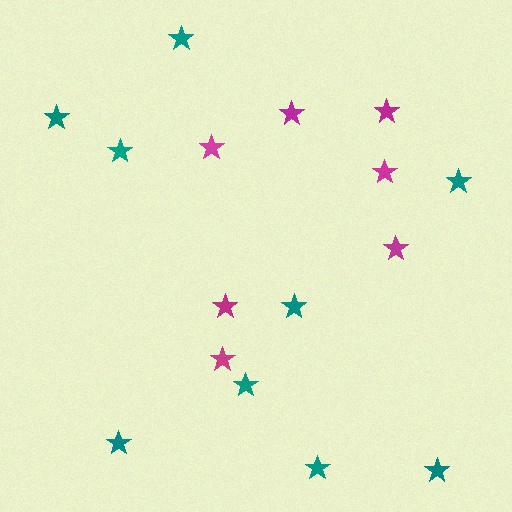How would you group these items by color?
There are 2 groups: one group of magenta stars (7) and one group of teal stars (9).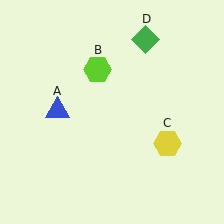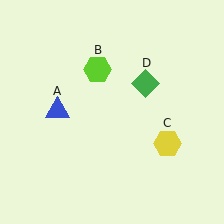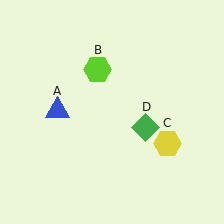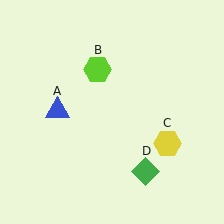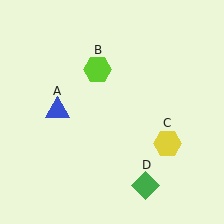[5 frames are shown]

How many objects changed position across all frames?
1 object changed position: green diamond (object D).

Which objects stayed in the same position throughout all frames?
Blue triangle (object A) and lime hexagon (object B) and yellow hexagon (object C) remained stationary.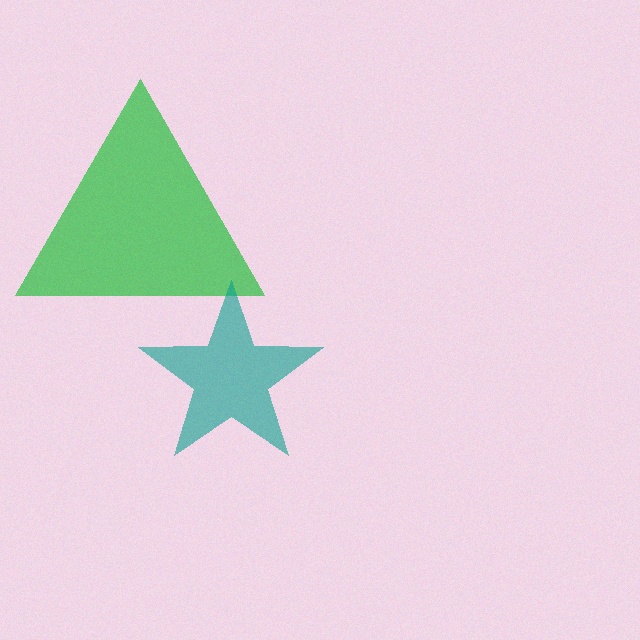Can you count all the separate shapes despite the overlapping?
Yes, there are 2 separate shapes.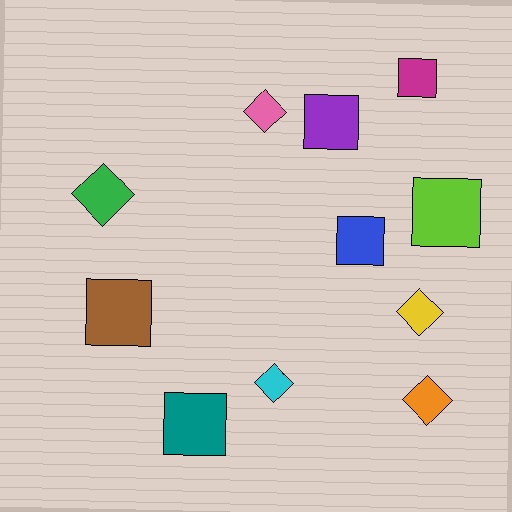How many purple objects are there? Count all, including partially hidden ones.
There is 1 purple object.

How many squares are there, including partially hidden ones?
There are 6 squares.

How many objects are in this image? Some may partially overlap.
There are 11 objects.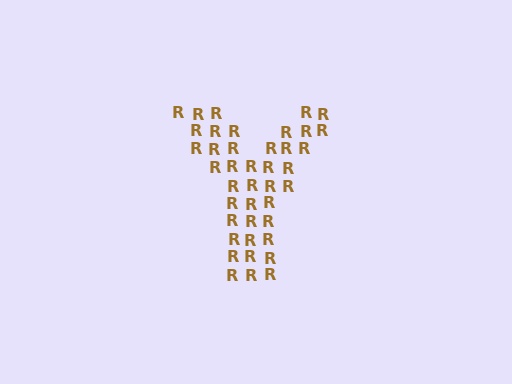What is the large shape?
The large shape is the letter Y.